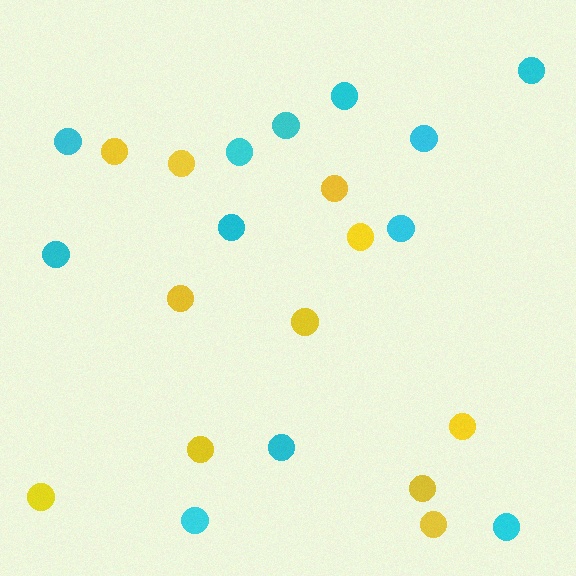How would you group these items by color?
There are 2 groups: one group of cyan circles (12) and one group of yellow circles (11).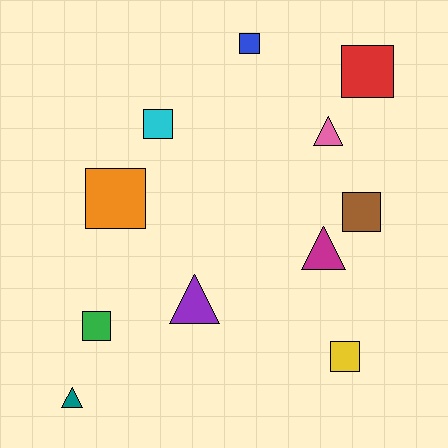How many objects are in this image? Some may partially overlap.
There are 11 objects.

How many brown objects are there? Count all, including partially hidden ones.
There is 1 brown object.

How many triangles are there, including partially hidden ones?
There are 4 triangles.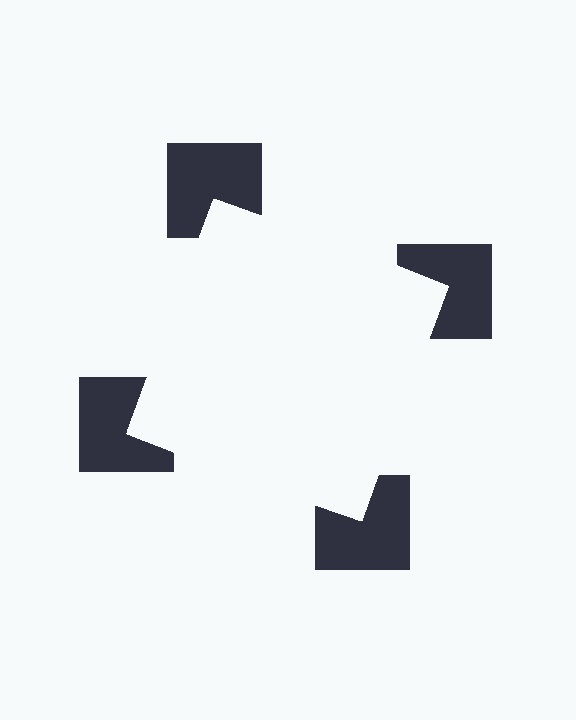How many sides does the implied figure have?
4 sides.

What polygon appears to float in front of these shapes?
An illusory square — its edges are inferred from the aligned wedge cuts in the notched squares, not physically drawn.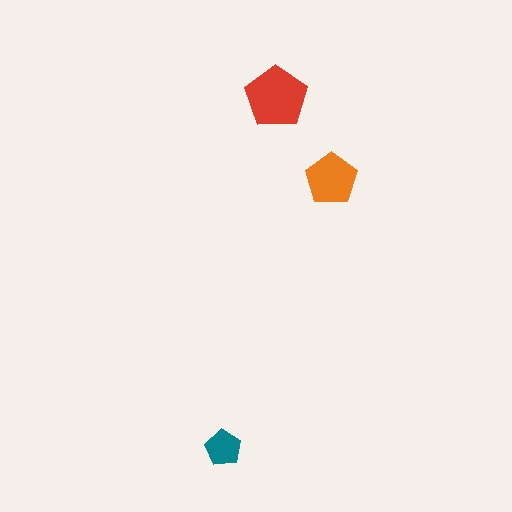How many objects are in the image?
There are 3 objects in the image.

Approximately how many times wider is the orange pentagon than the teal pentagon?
About 1.5 times wider.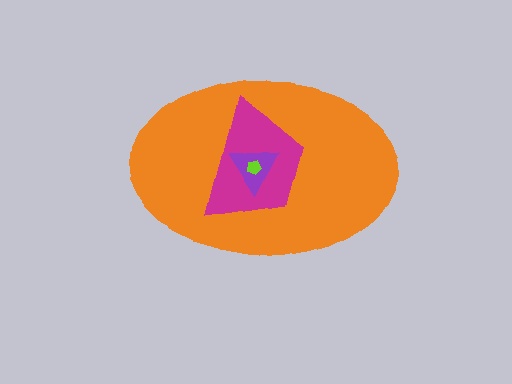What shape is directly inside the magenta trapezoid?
The purple triangle.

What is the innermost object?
The lime pentagon.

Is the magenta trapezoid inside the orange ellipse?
Yes.